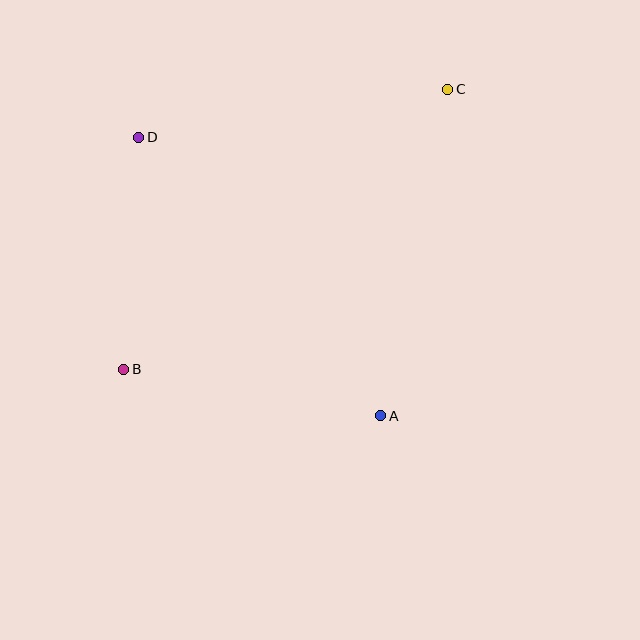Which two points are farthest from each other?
Points B and C are farthest from each other.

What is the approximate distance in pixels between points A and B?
The distance between A and B is approximately 261 pixels.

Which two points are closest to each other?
Points B and D are closest to each other.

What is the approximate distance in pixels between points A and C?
The distance between A and C is approximately 333 pixels.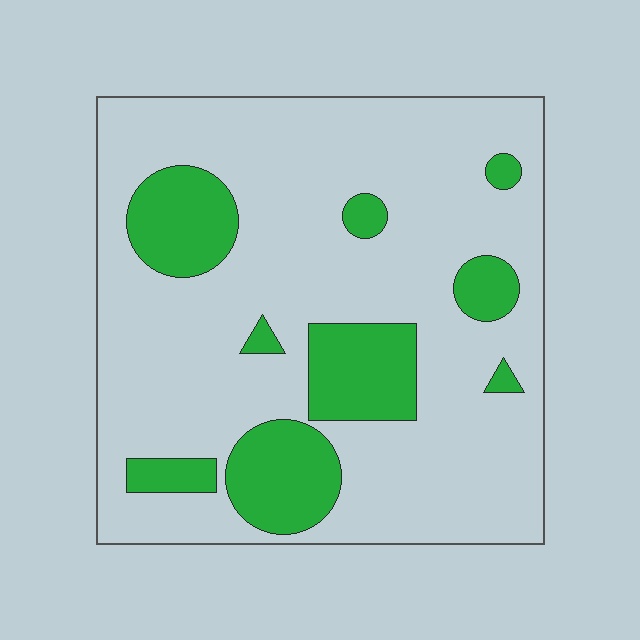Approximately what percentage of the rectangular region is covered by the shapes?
Approximately 20%.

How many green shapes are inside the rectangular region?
9.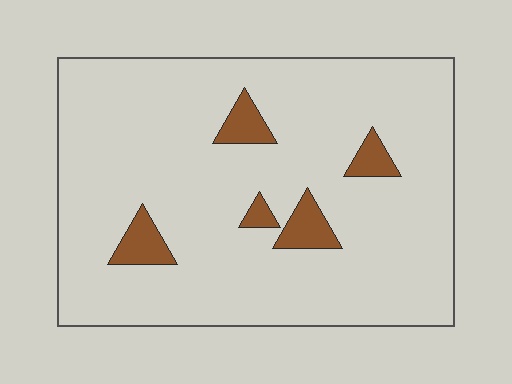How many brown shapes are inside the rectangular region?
5.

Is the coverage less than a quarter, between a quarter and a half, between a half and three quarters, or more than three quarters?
Less than a quarter.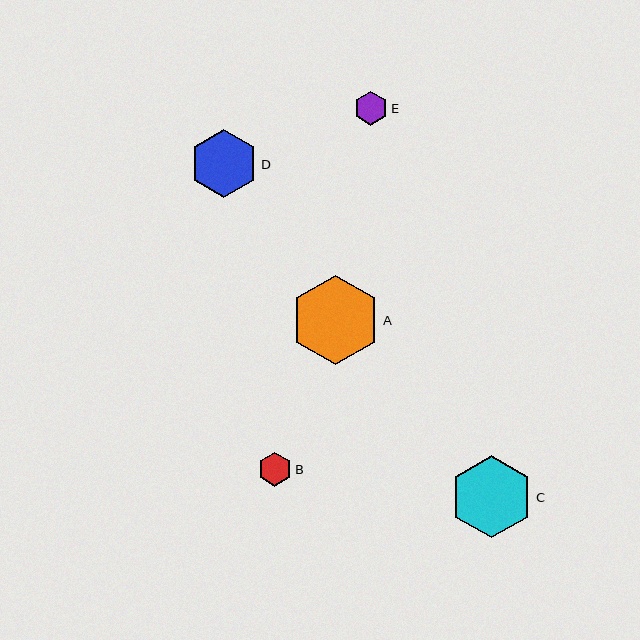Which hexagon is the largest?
Hexagon A is the largest with a size of approximately 89 pixels.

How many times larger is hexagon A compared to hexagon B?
Hexagon A is approximately 2.7 times the size of hexagon B.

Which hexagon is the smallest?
Hexagon B is the smallest with a size of approximately 33 pixels.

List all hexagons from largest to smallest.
From largest to smallest: A, C, D, E, B.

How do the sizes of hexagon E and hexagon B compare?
Hexagon E and hexagon B are approximately the same size.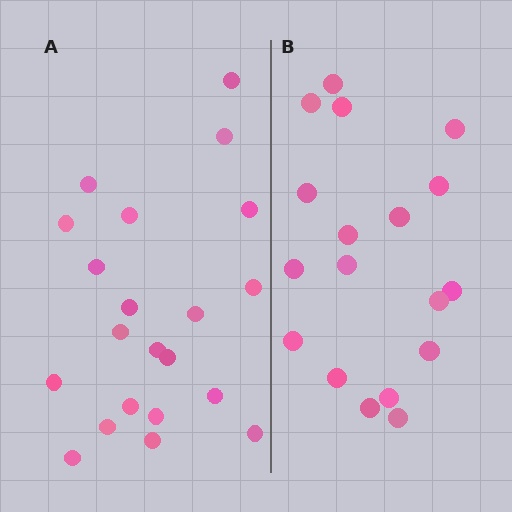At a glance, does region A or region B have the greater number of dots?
Region A (the left region) has more dots.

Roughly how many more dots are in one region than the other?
Region A has just a few more — roughly 2 or 3 more dots than region B.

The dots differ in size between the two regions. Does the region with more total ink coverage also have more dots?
No. Region B has more total ink coverage because its dots are larger, but region A actually contains more individual dots. Total area can be misleading — the number of items is what matters here.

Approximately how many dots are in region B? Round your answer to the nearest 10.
About 20 dots. (The exact count is 18, which rounds to 20.)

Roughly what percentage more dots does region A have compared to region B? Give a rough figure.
About 15% more.